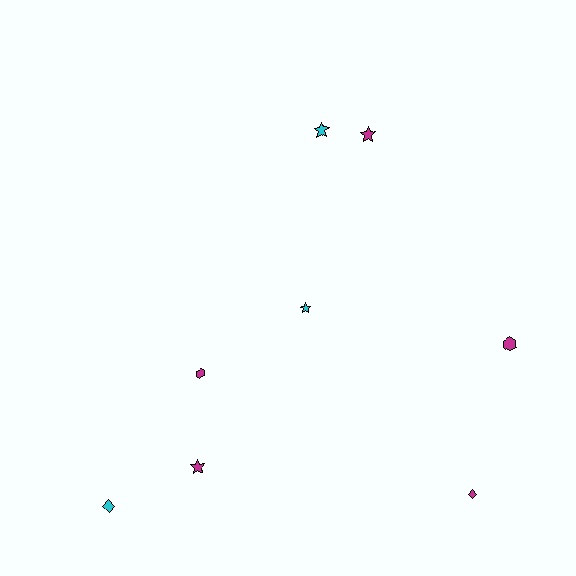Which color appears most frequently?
Magenta, with 5 objects.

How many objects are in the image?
There are 8 objects.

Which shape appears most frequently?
Star, with 4 objects.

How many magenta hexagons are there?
There are 2 magenta hexagons.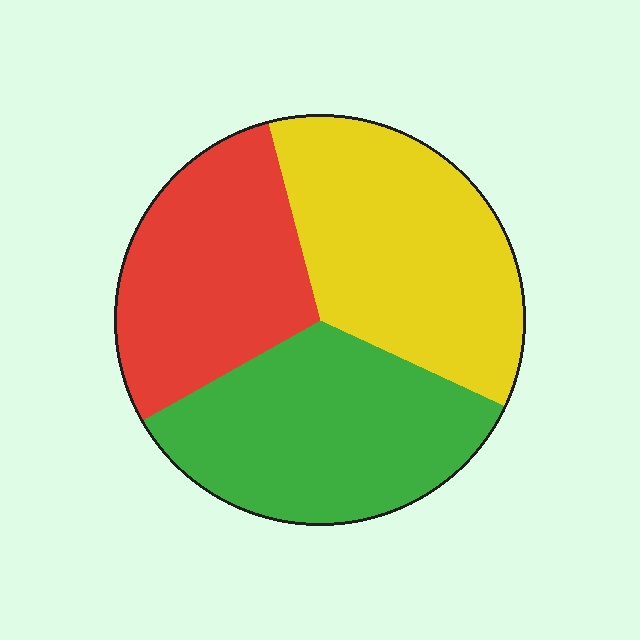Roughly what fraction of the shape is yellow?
Yellow covers roughly 35% of the shape.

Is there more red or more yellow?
Yellow.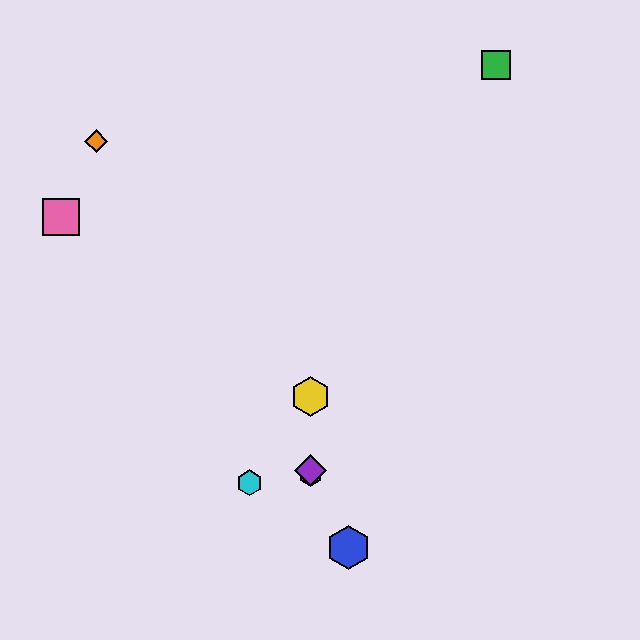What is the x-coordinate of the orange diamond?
The orange diamond is at x≈96.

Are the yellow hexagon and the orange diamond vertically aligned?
No, the yellow hexagon is at x≈310 and the orange diamond is at x≈96.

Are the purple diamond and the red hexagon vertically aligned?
Yes, both are at x≈310.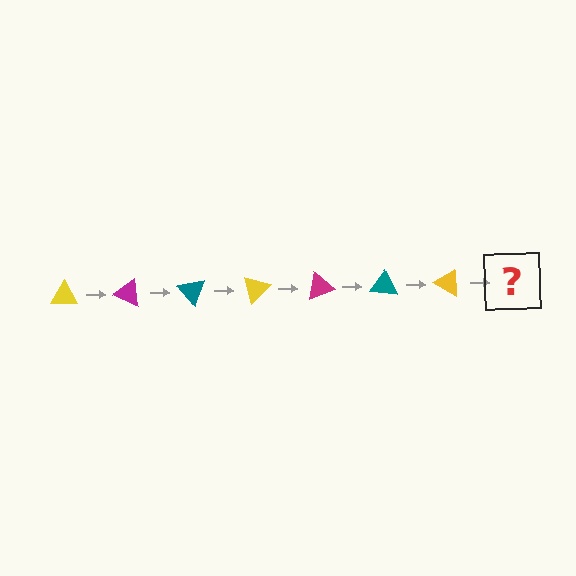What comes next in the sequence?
The next element should be a magenta triangle, rotated 175 degrees from the start.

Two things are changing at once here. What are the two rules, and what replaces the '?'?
The two rules are that it rotates 25 degrees each step and the color cycles through yellow, magenta, and teal. The '?' should be a magenta triangle, rotated 175 degrees from the start.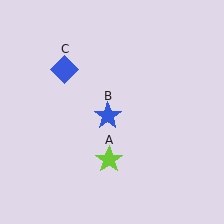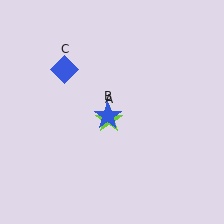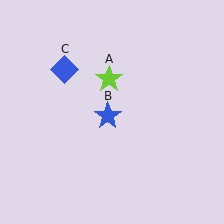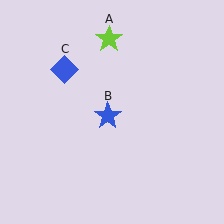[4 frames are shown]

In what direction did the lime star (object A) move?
The lime star (object A) moved up.